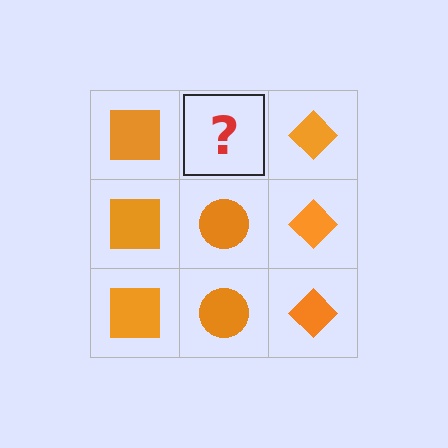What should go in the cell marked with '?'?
The missing cell should contain an orange circle.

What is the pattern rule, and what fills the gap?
The rule is that each column has a consistent shape. The gap should be filled with an orange circle.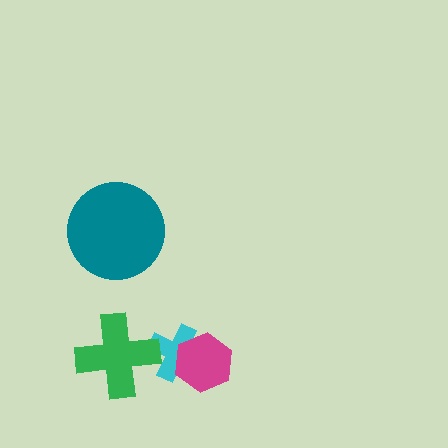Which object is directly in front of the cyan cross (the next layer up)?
The magenta hexagon is directly in front of the cyan cross.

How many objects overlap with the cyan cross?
2 objects overlap with the cyan cross.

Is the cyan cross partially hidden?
Yes, it is partially covered by another shape.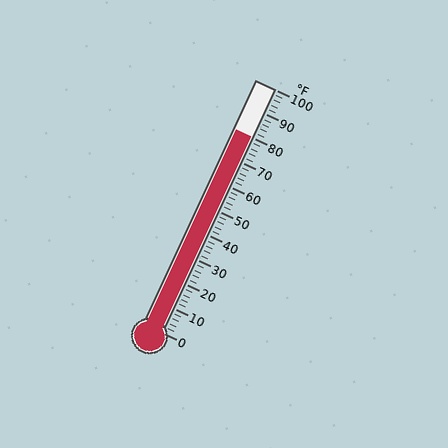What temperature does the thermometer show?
The thermometer shows approximately 80°F.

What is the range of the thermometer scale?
The thermometer scale ranges from 0°F to 100°F.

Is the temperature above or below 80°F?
The temperature is at 80°F.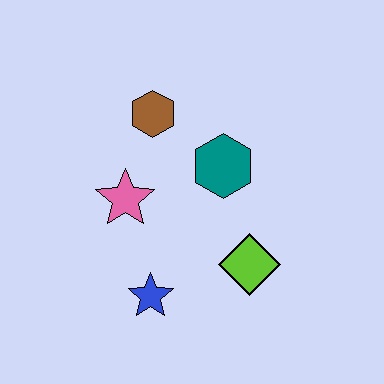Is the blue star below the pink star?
Yes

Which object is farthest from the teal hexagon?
The blue star is farthest from the teal hexagon.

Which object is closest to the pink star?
The brown hexagon is closest to the pink star.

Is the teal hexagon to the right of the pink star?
Yes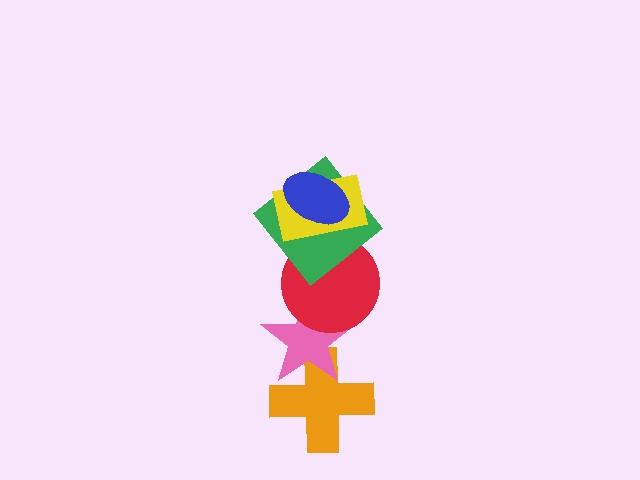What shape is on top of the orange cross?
The pink star is on top of the orange cross.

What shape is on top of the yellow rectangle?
The blue ellipse is on top of the yellow rectangle.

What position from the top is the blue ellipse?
The blue ellipse is 1st from the top.